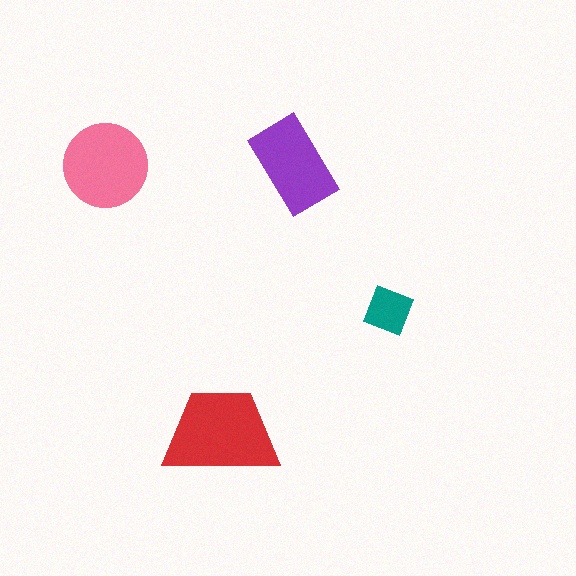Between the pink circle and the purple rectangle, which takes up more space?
The pink circle.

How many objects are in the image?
There are 4 objects in the image.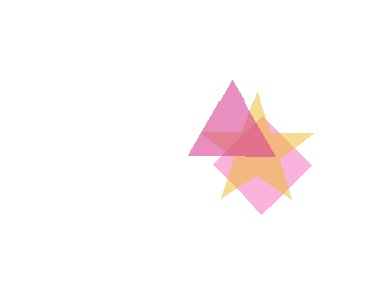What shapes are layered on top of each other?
The layered shapes are: a pink diamond, a yellow star, a magenta triangle.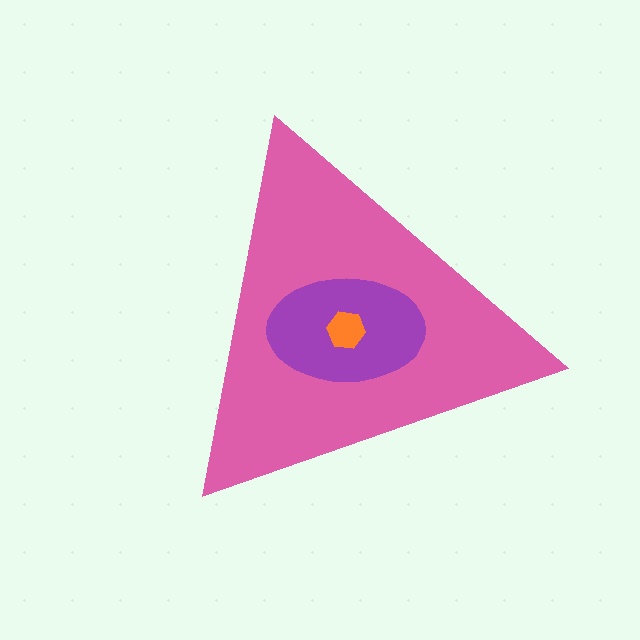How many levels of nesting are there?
3.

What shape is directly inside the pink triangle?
The purple ellipse.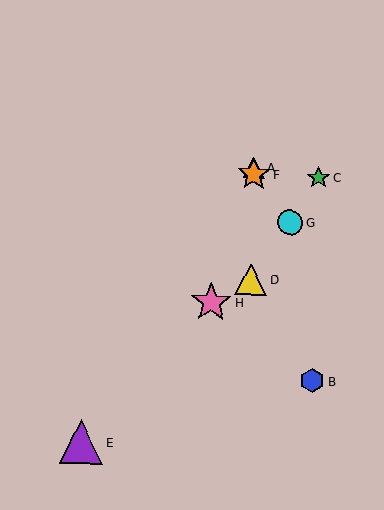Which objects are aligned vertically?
Objects A, D, F are aligned vertically.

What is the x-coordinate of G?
Object G is at x≈290.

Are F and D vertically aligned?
Yes, both are at x≈254.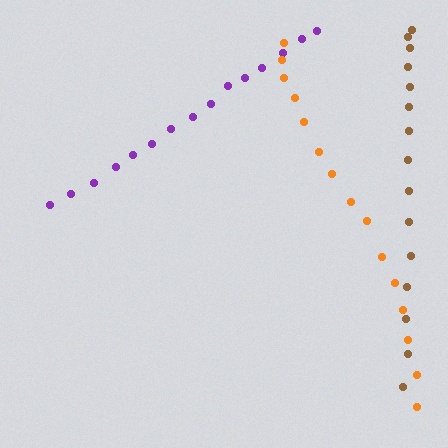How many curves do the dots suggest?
There are 3 distinct paths.